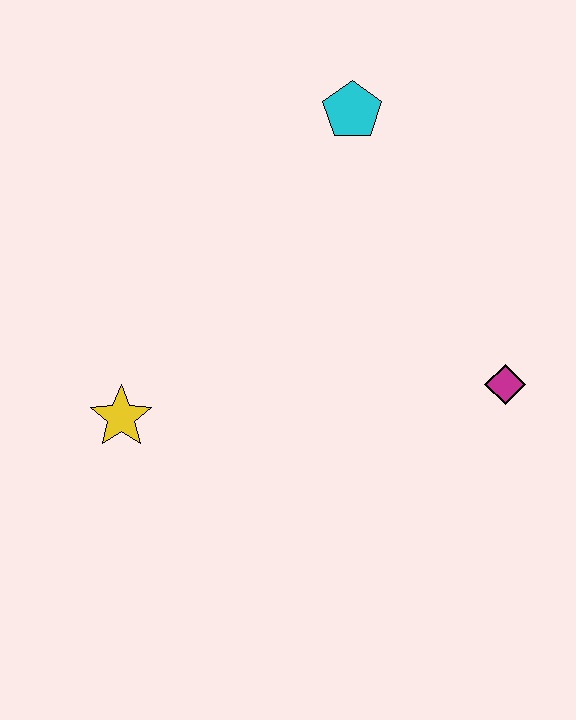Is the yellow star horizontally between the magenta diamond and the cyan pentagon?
No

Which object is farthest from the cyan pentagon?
The yellow star is farthest from the cyan pentagon.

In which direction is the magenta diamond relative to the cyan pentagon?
The magenta diamond is below the cyan pentagon.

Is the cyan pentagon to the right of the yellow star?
Yes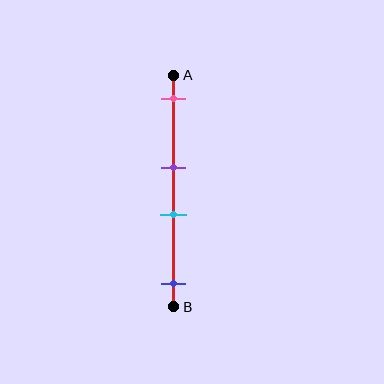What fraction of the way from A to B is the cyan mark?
The cyan mark is approximately 60% (0.6) of the way from A to B.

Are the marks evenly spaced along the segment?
No, the marks are not evenly spaced.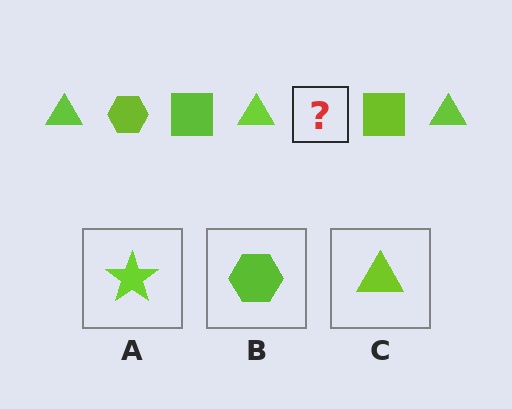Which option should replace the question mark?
Option B.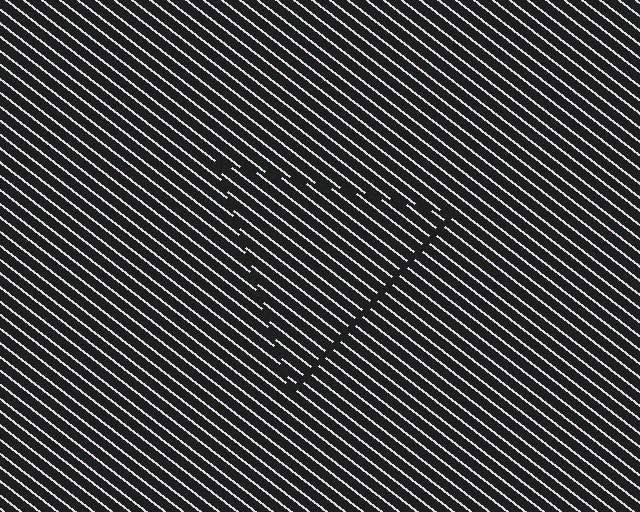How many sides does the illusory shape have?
3 sides — the line-ends trace a triangle.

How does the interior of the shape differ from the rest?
The interior of the shape contains the same grating, shifted by half a period — the contour is defined by the phase discontinuity where line-ends from the inner and outer gratings abut.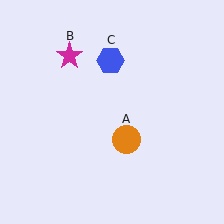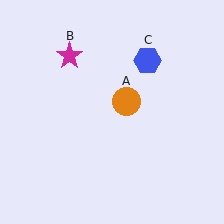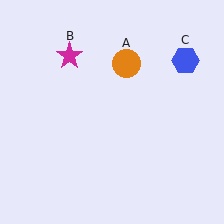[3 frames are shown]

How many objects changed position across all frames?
2 objects changed position: orange circle (object A), blue hexagon (object C).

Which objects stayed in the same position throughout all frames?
Magenta star (object B) remained stationary.